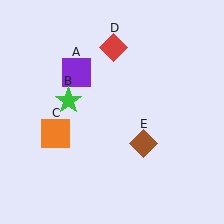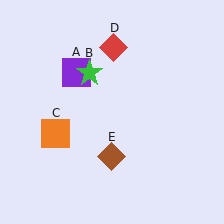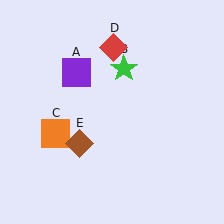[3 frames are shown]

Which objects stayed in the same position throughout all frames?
Purple square (object A) and orange square (object C) and red diamond (object D) remained stationary.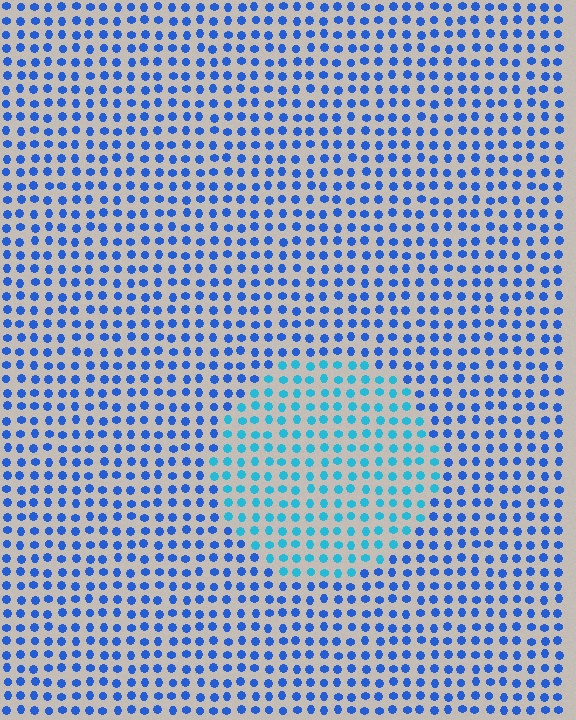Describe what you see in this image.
The image is filled with small blue elements in a uniform arrangement. A circle-shaped region is visible where the elements are tinted to a slightly different hue, forming a subtle color boundary.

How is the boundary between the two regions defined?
The boundary is defined purely by a slight shift in hue (about 32 degrees). Spacing, size, and orientation are identical on both sides.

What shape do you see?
I see a circle.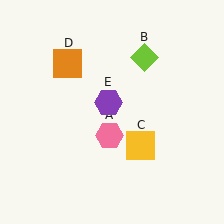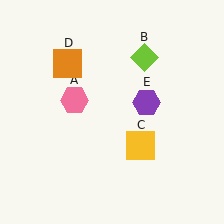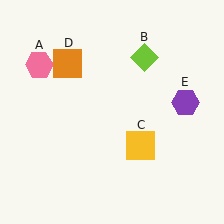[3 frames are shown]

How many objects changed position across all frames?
2 objects changed position: pink hexagon (object A), purple hexagon (object E).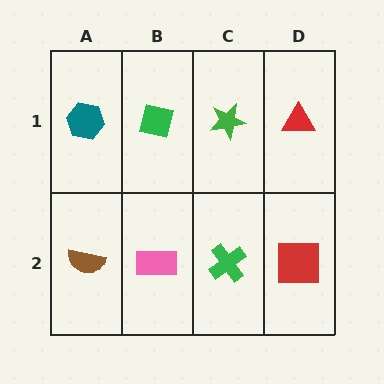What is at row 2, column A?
A brown semicircle.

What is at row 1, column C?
A green star.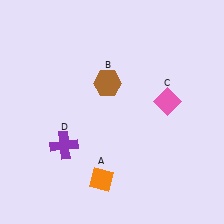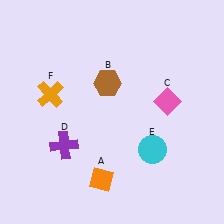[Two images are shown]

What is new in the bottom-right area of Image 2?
A cyan circle (E) was added in the bottom-right area of Image 2.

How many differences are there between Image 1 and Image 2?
There are 2 differences between the two images.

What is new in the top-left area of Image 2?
An orange cross (F) was added in the top-left area of Image 2.